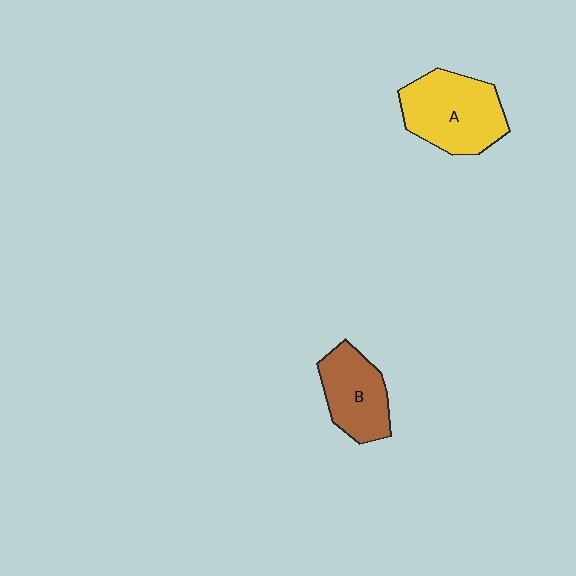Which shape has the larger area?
Shape A (yellow).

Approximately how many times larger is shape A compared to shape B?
Approximately 1.4 times.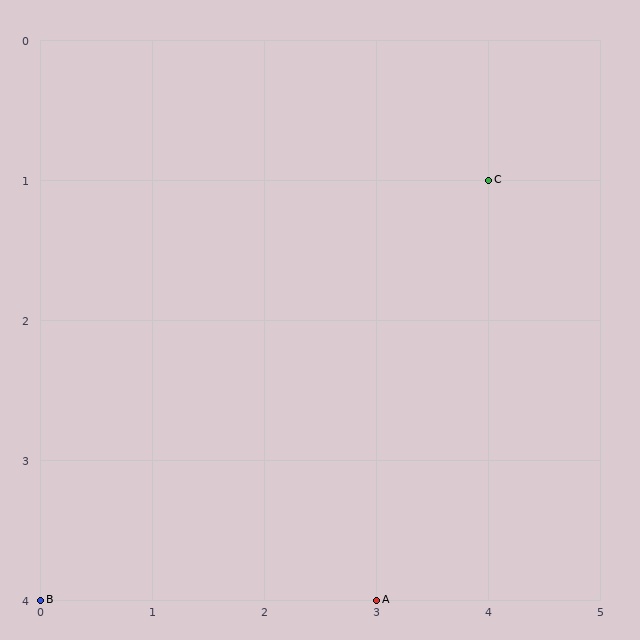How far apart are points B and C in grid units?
Points B and C are 4 columns and 3 rows apart (about 5.0 grid units diagonally).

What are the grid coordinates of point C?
Point C is at grid coordinates (4, 1).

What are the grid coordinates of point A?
Point A is at grid coordinates (3, 4).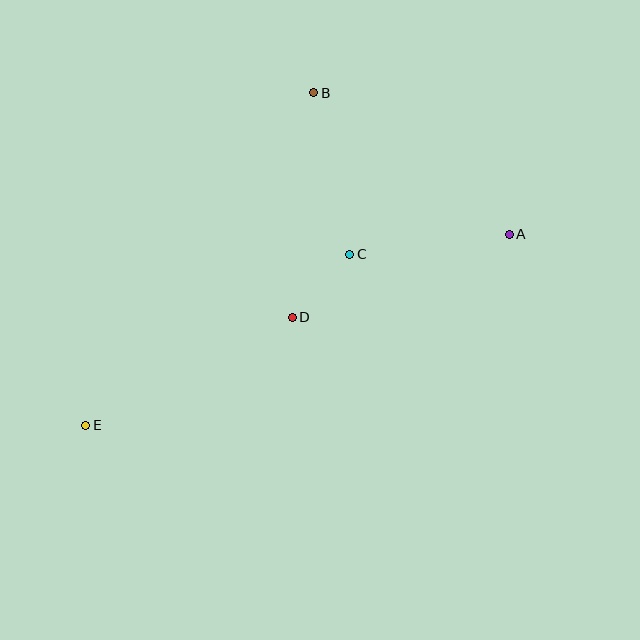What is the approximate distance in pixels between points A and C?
The distance between A and C is approximately 161 pixels.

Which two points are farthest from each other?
Points A and E are farthest from each other.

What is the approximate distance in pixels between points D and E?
The distance between D and E is approximately 233 pixels.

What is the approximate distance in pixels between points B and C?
The distance between B and C is approximately 165 pixels.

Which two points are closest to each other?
Points C and D are closest to each other.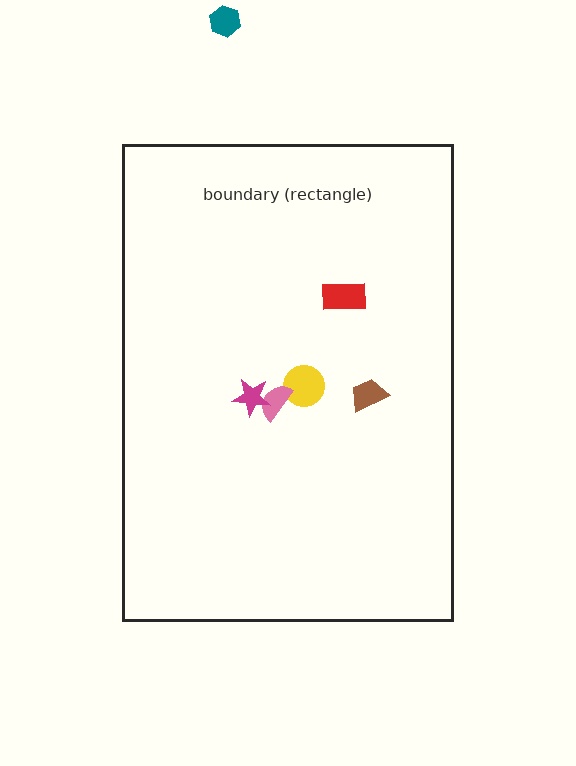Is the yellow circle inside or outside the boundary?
Inside.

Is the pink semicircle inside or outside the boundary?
Inside.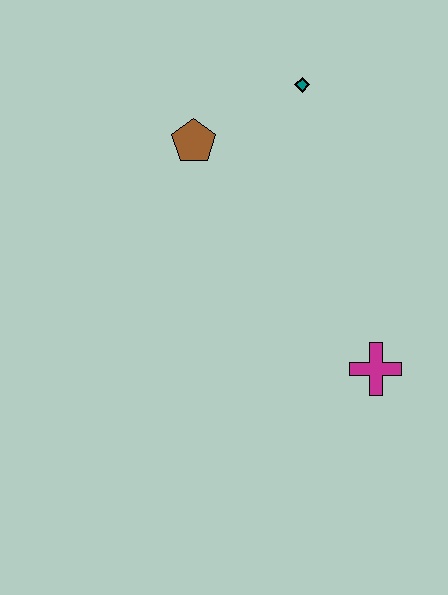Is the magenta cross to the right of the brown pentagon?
Yes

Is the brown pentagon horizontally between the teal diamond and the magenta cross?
No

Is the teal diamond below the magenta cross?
No